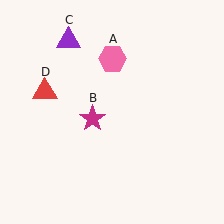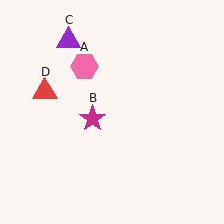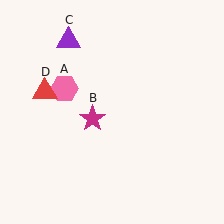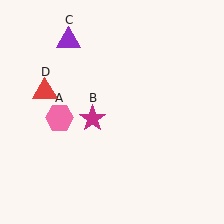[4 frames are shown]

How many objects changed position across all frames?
1 object changed position: pink hexagon (object A).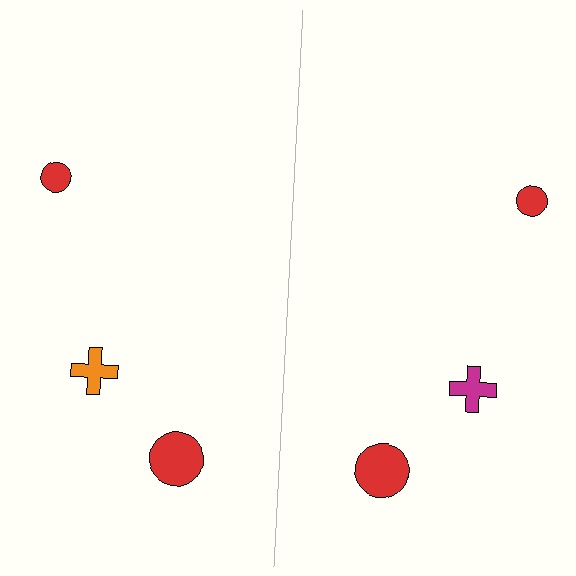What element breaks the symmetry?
The magenta cross on the right side breaks the symmetry — its mirror counterpart is orange.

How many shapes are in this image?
There are 6 shapes in this image.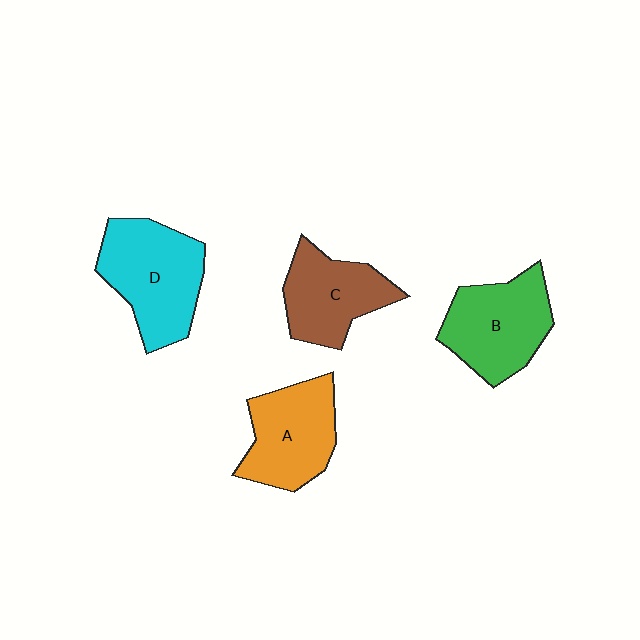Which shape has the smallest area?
Shape C (brown).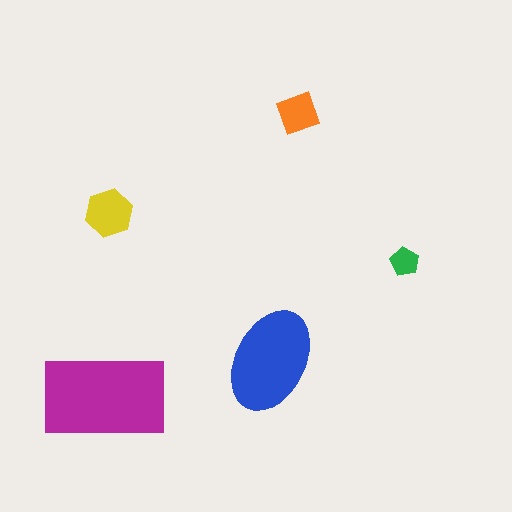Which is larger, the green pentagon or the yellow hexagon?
The yellow hexagon.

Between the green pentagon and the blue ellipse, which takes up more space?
The blue ellipse.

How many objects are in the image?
There are 5 objects in the image.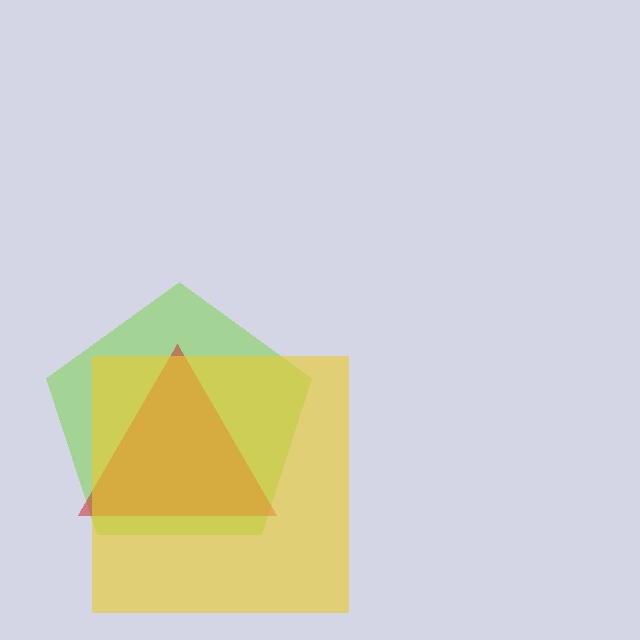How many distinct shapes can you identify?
There are 3 distinct shapes: a lime pentagon, a red triangle, a yellow square.